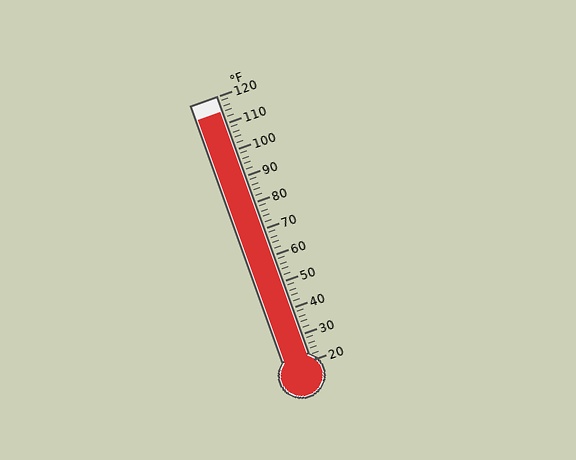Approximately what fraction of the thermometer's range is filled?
The thermometer is filled to approximately 95% of its range.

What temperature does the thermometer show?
The thermometer shows approximately 114°F.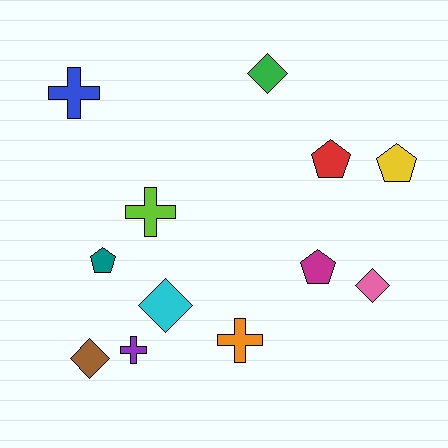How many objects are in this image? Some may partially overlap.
There are 12 objects.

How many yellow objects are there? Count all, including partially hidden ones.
There is 1 yellow object.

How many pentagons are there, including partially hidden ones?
There are 4 pentagons.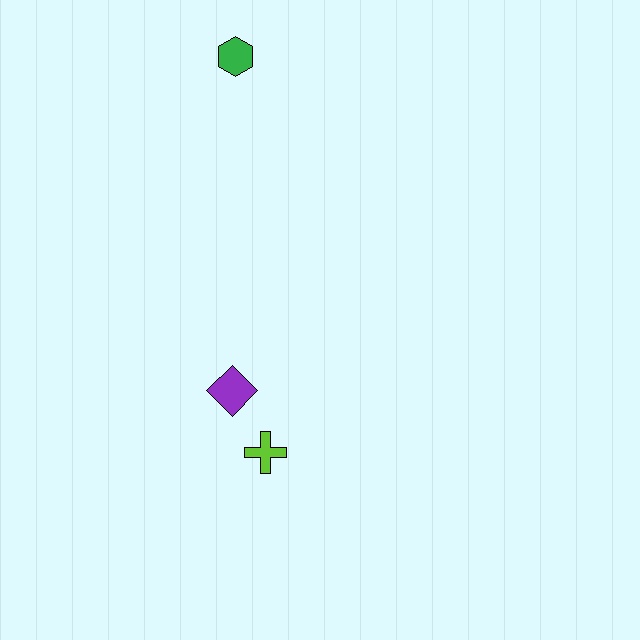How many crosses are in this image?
There is 1 cross.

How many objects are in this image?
There are 3 objects.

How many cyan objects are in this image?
There are no cyan objects.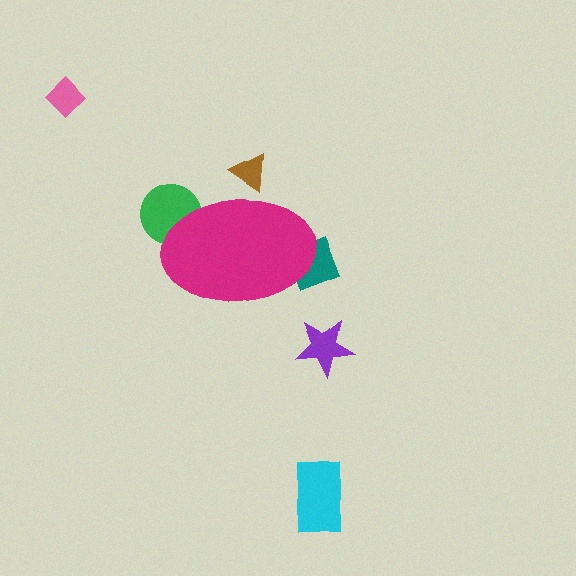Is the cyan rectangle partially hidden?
No, the cyan rectangle is fully visible.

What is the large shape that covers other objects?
A magenta ellipse.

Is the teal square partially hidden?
Yes, the teal square is partially hidden behind the magenta ellipse.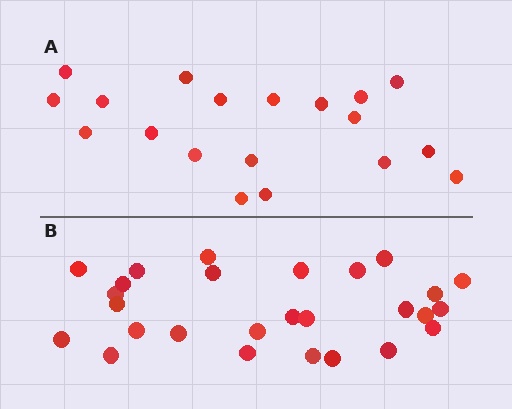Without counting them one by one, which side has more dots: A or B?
Region B (the bottom region) has more dots.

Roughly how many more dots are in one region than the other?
Region B has roughly 8 or so more dots than region A.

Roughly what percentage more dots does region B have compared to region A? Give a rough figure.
About 40% more.